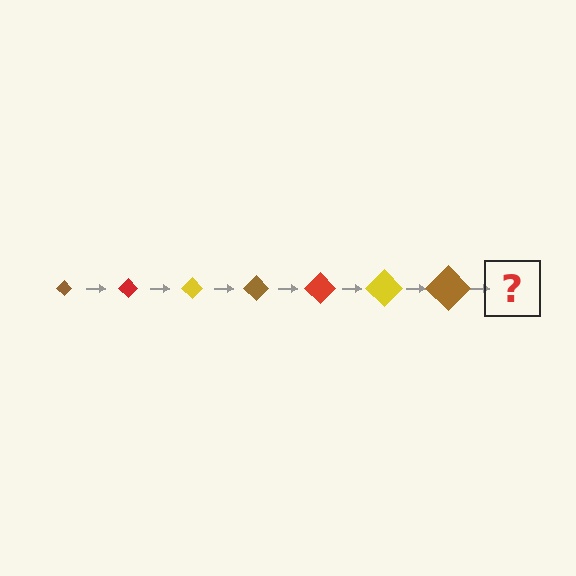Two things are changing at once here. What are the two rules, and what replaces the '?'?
The two rules are that the diamond grows larger each step and the color cycles through brown, red, and yellow. The '?' should be a red diamond, larger than the previous one.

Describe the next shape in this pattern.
It should be a red diamond, larger than the previous one.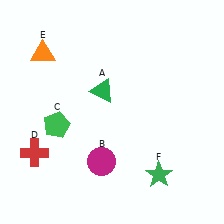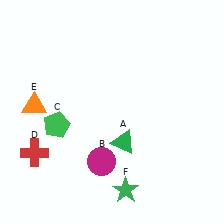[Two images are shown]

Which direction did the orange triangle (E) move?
The orange triangle (E) moved down.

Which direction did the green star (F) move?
The green star (F) moved left.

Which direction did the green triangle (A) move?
The green triangle (A) moved down.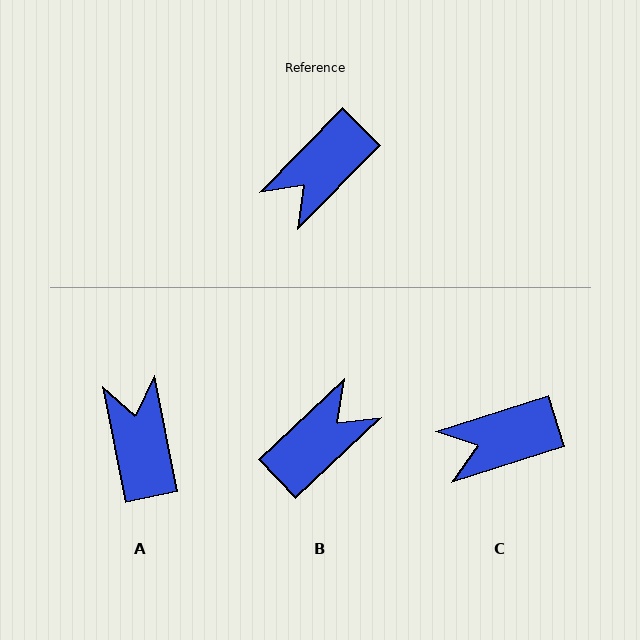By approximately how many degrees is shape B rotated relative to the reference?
Approximately 178 degrees counter-clockwise.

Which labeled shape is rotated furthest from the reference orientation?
B, about 178 degrees away.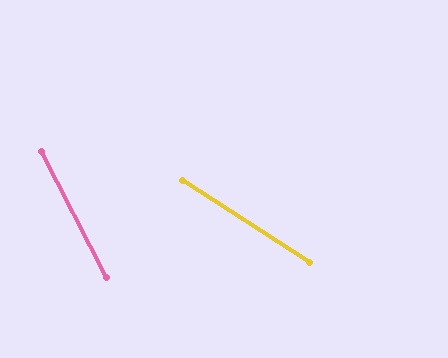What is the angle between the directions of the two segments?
Approximately 30 degrees.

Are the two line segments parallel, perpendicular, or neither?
Neither parallel nor perpendicular — they differ by about 30°.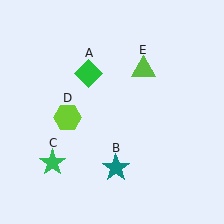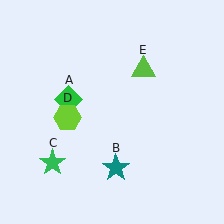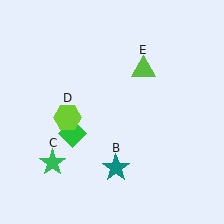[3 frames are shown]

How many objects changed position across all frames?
1 object changed position: green diamond (object A).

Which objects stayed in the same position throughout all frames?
Teal star (object B) and green star (object C) and lime hexagon (object D) and lime triangle (object E) remained stationary.